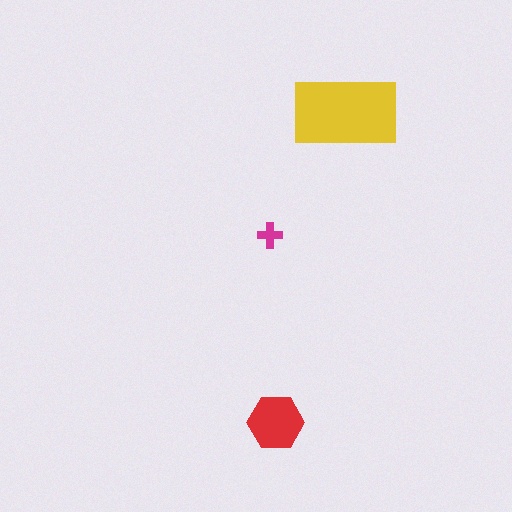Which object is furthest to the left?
The magenta cross is leftmost.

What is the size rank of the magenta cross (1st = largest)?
3rd.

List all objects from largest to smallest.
The yellow rectangle, the red hexagon, the magenta cross.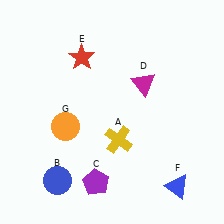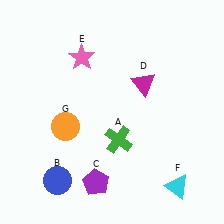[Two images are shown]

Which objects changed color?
A changed from yellow to green. E changed from red to pink. F changed from blue to cyan.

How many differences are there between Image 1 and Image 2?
There are 3 differences between the two images.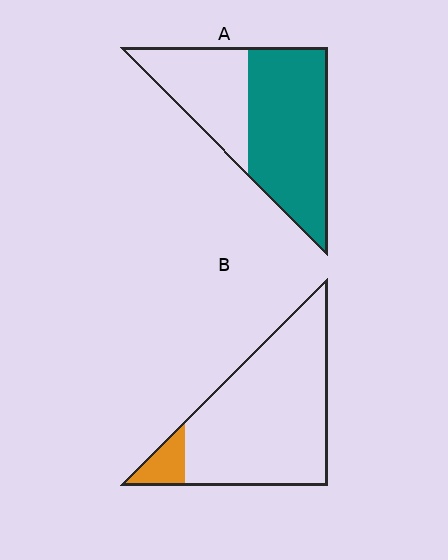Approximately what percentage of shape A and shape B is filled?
A is approximately 60% and B is approximately 10%.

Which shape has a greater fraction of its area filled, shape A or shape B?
Shape A.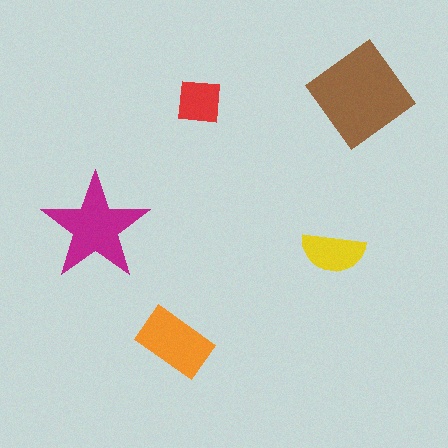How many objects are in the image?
There are 5 objects in the image.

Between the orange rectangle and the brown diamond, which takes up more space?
The brown diamond.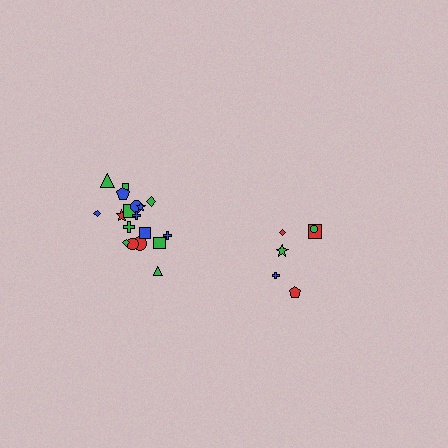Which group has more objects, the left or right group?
The left group.